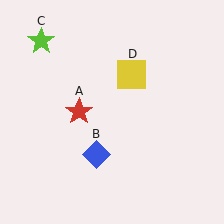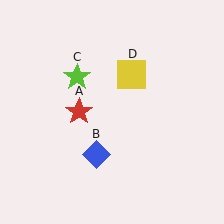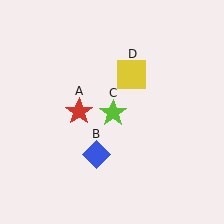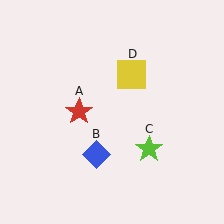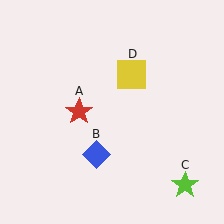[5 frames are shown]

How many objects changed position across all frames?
1 object changed position: lime star (object C).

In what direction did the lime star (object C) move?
The lime star (object C) moved down and to the right.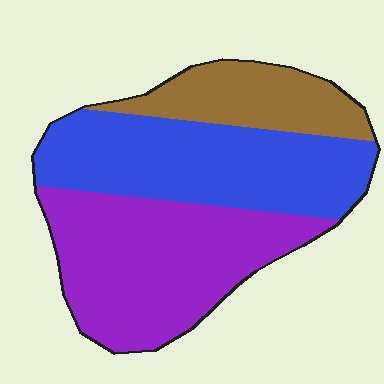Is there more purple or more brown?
Purple.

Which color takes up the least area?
Brown, at roughly 20%.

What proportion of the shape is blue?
Blue takes up between a quarter and a half of the shape.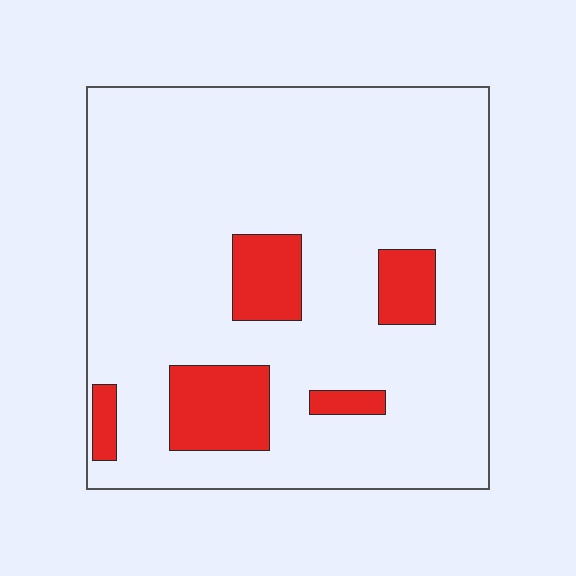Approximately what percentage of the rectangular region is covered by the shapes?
Approximately 15%.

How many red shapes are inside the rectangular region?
5.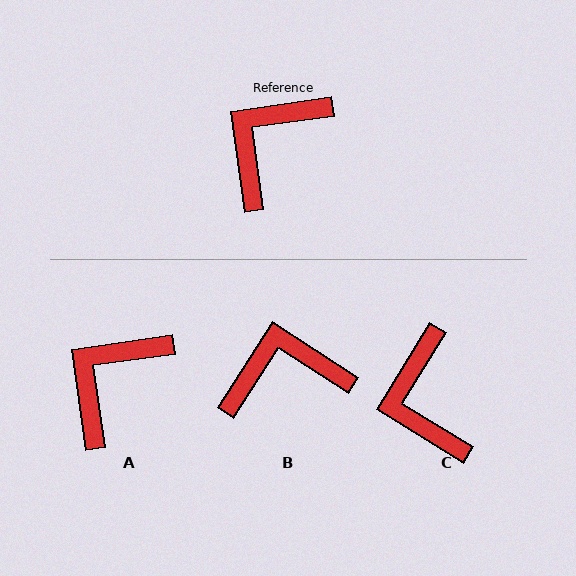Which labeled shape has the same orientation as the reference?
A.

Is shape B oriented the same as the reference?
No, it is off by about 41 degrees.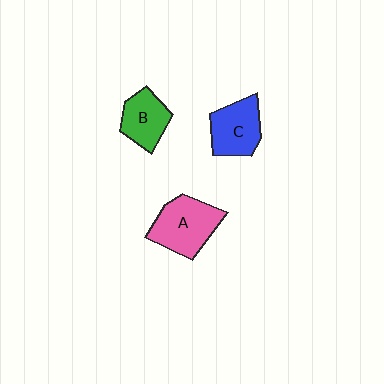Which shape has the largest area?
Shape A (pink).